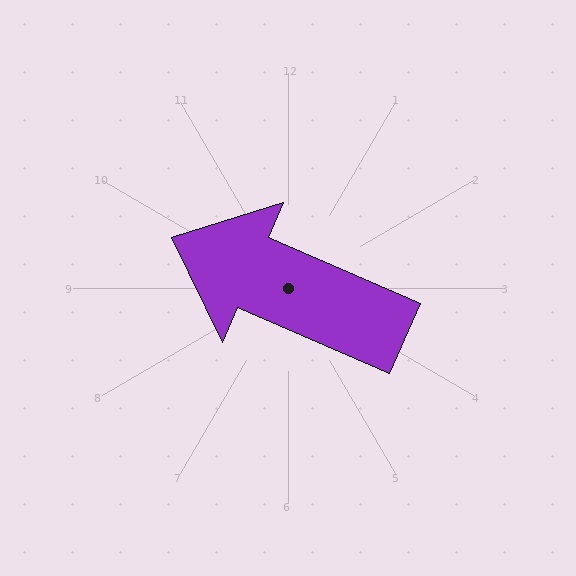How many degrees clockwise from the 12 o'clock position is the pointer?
Approximately 294 degrees.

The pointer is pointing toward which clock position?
Roughly 10 o'clock.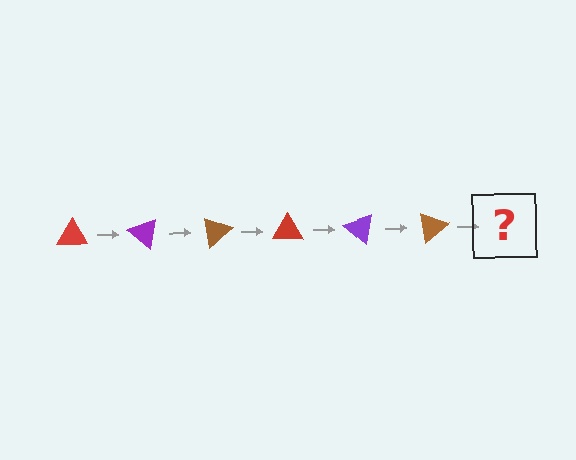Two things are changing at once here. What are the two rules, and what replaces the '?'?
The two rules are that it rotates 40 degrees each step and the color cycles through red, purple, and brown. The '?' should be a red triangle, rotated 240 degrees from the start.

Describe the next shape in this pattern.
It should be a red triangle, rotated 240 degrees from the start.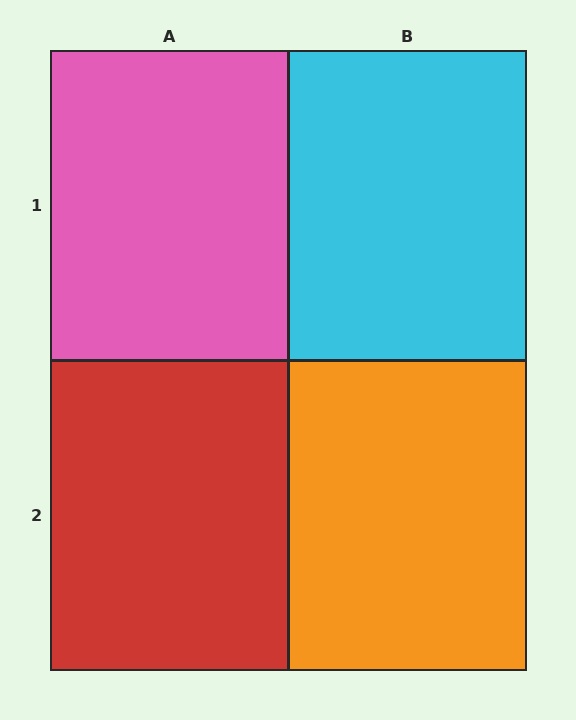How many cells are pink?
1 cell is pink.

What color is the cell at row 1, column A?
Pink.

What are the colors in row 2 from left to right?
Red, orange.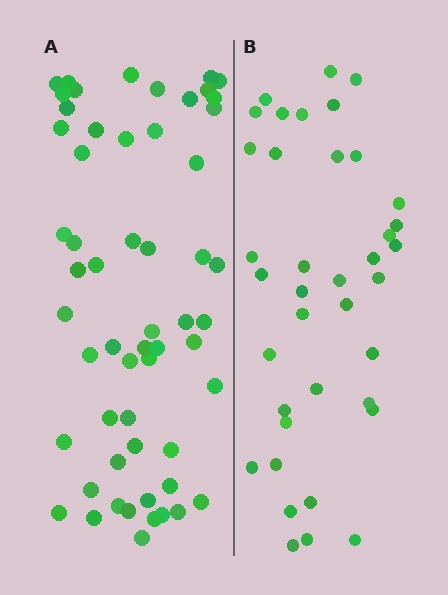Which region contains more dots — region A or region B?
Region A (the left region) has more dots.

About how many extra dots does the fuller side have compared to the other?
Region A has approximately 20 more dots than region B.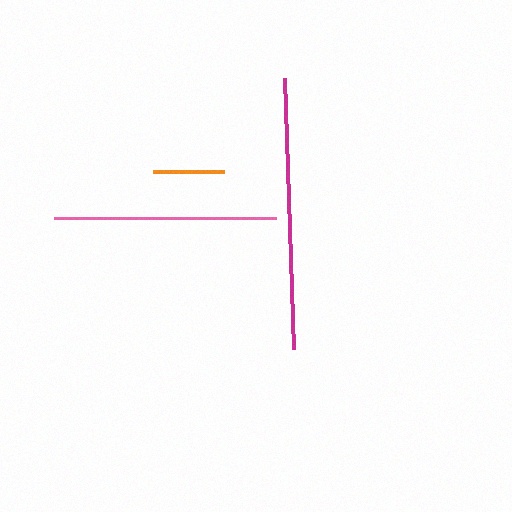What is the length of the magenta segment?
The magenta segment is approximately 271 pixels long.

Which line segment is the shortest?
The orange line is the shortest at approximately 71 pixels.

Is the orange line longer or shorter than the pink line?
The pink line is longer than the orange line.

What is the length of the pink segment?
The pink segment is approximately 222 pixels long.